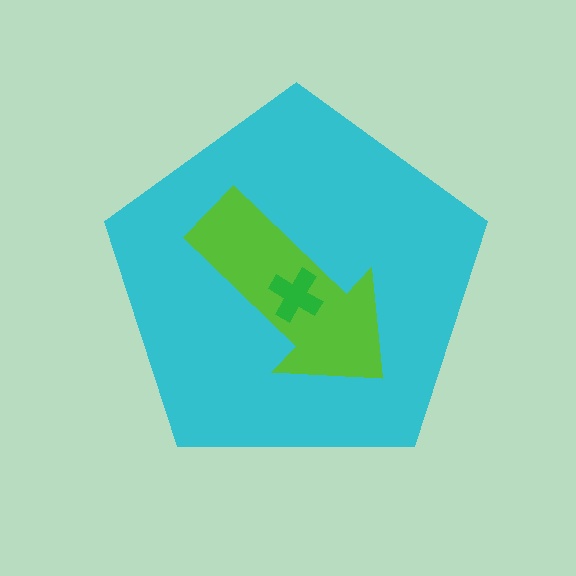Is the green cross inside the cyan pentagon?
Yes.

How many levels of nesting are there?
3.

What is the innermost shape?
The green cross.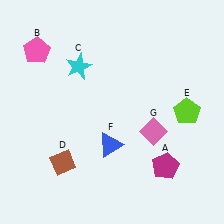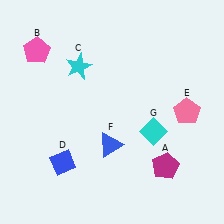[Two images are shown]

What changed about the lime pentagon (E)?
In Image 1, E is lime. In Image 2, it changed to pink.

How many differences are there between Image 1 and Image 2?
There are 3 differences between the two images.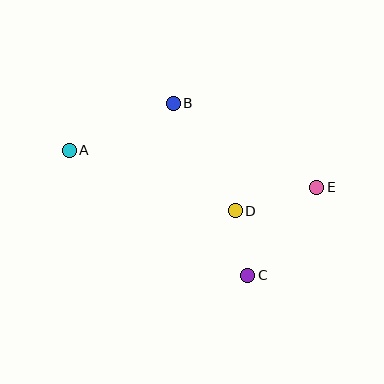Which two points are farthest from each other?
Points A and E are farthest from each other.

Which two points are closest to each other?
Points C and D are closest to each other.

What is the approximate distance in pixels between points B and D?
The distance between B and D is approximately 124 pixels.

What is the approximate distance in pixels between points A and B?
The distance between A and B is approximately 114 pixels.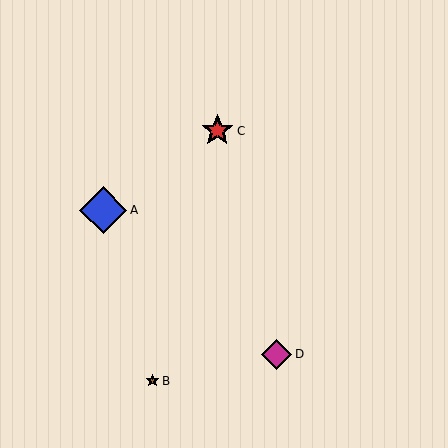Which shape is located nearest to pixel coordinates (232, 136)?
The red star (labeled C) at (217, 131) is nearest to that location.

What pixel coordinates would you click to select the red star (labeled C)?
Click at (217, 131) to select the red star C.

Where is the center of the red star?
The center of the red star is at (217, 131).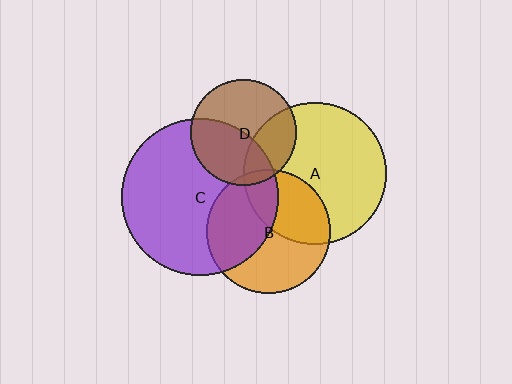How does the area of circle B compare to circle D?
Approximately 1.4 times.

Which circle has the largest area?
Circle C (purple).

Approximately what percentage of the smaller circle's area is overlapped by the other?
Approximately 35%.